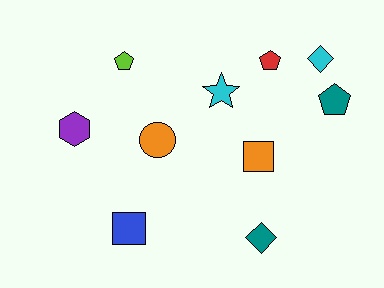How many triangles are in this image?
There are no triangles.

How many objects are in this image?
There are 10 objects.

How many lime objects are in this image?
There is 1 lime object.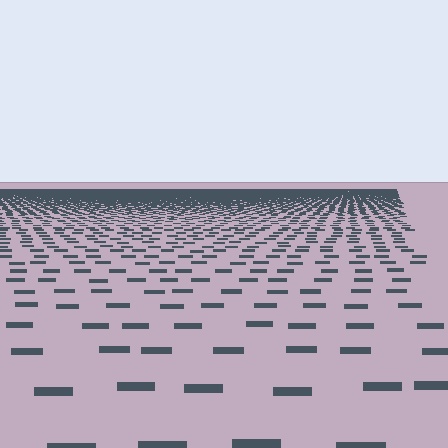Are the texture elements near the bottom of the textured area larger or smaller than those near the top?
Larger. Near the bottom, elements are closer to the viewer and appear at a bigger on-screen size.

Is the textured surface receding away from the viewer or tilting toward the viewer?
The surface is receding away from the viewer. Texture elements get smaller and denser toward the top.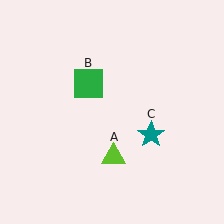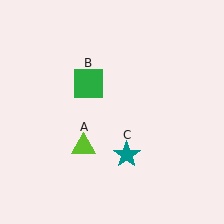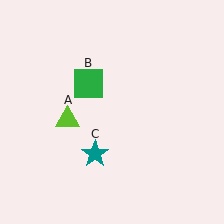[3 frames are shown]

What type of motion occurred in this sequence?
The lime triangle (object A), teal star (object C) rotated clockwise around the center of the scene.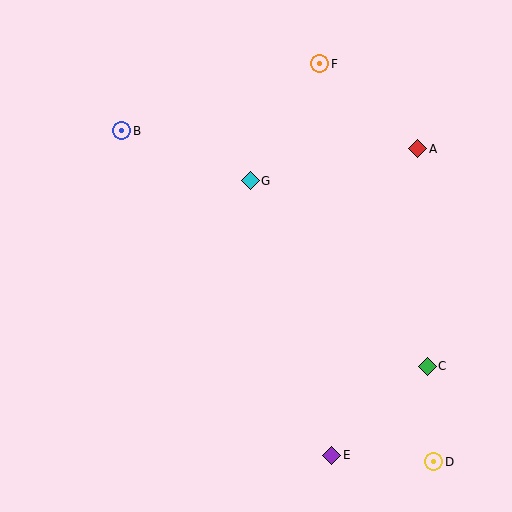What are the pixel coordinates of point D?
Point D is at (434, 462).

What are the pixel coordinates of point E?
Point E is at (332, 455).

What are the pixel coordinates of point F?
Point F is at (320, 64).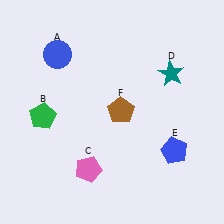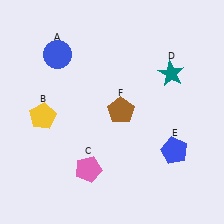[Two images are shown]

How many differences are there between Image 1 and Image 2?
There is 1 difference between the two images.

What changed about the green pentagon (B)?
In Image 1, B is green. In Image 2, it changed to yellow.